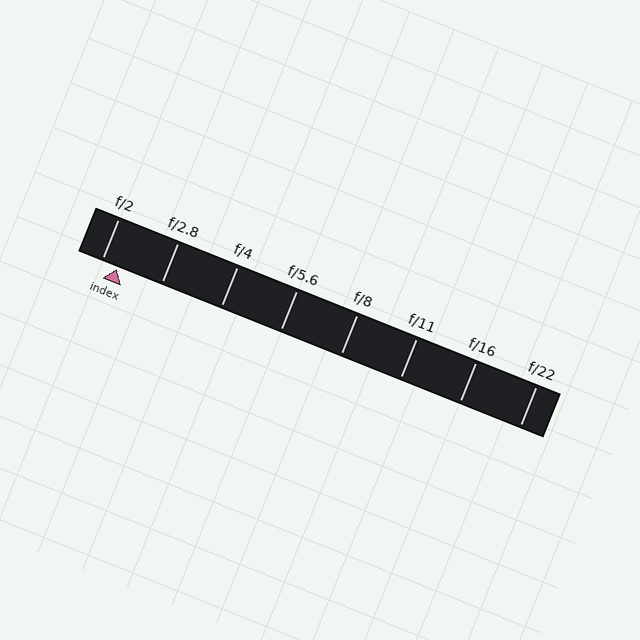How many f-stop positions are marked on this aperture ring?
There are 8 f-stop positions marked.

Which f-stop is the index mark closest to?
The index mark is closest to f/2.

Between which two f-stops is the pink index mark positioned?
The index mark is between f/2 and f/2.8.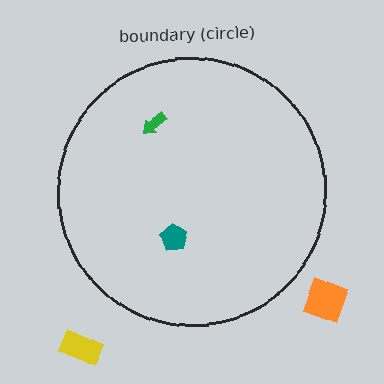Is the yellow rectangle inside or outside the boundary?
Outside.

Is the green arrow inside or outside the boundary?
Inside.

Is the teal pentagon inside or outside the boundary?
Inside.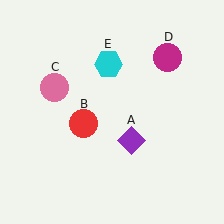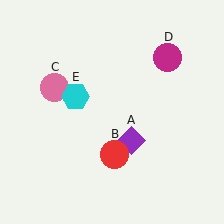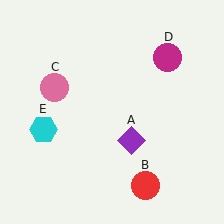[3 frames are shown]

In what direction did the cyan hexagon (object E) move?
The cyan hexagon (object E) moved down and to the left.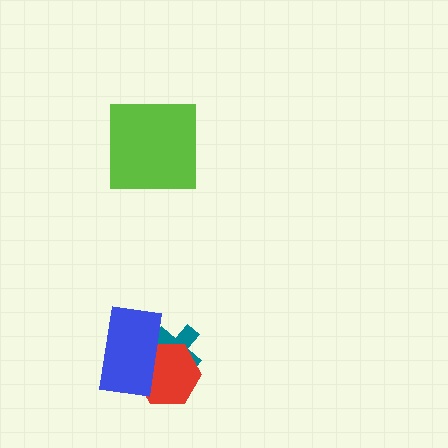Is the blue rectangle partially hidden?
No, no other shape covers it.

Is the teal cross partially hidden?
Yes, it is partially covered by another shape.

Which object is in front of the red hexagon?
The blue rectangle is in front of the red hexagon.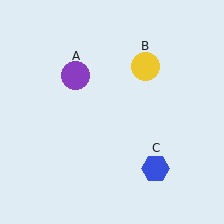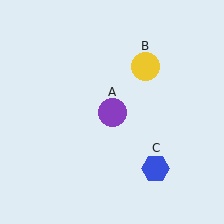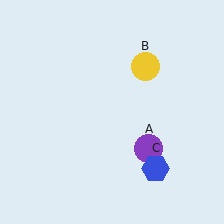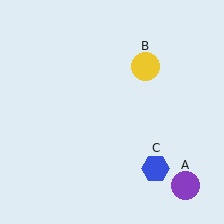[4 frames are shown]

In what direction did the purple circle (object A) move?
The purple circle (object A) moved down and to the right.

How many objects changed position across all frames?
1 object changed position: purple circle (object A).